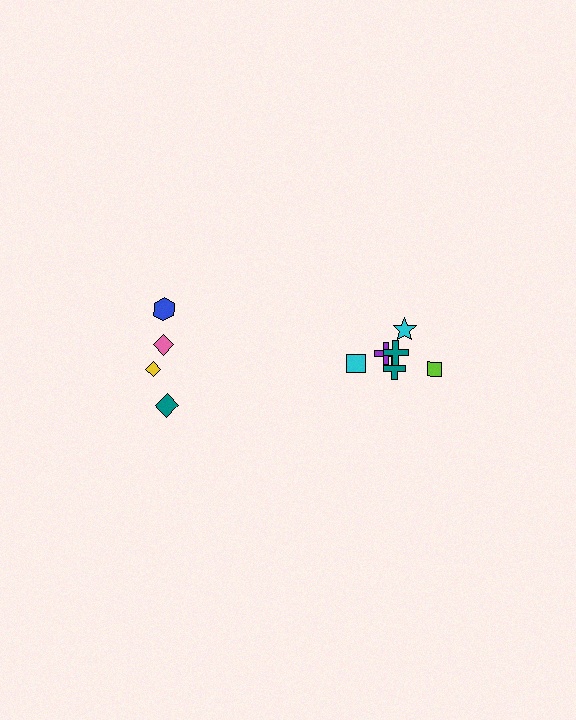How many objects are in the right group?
There are 6 objects.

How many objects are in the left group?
There are 4 objects.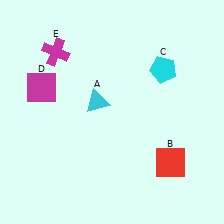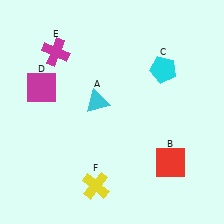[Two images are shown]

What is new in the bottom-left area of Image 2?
A yellow cross (F) was added in the bottom-left area of Image 2.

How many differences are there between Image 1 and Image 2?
There is 1 difference between the two images.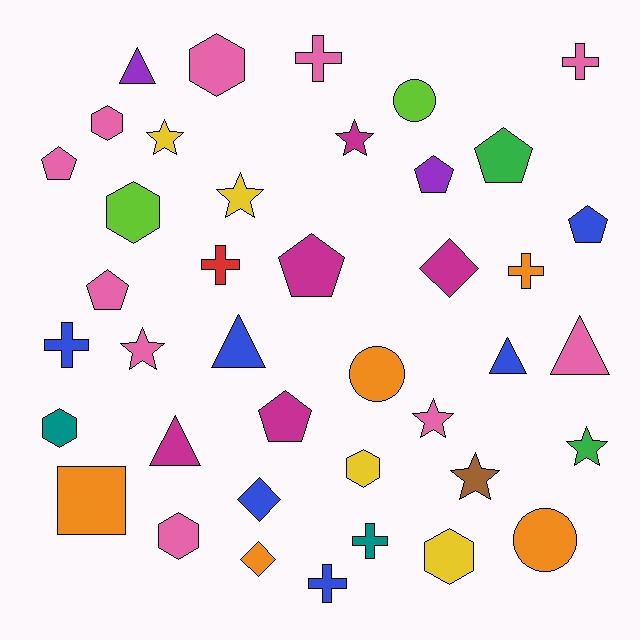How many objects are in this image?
There are 40 objects.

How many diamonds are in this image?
There are 3 diamonds.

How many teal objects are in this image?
There are 2 teal objects.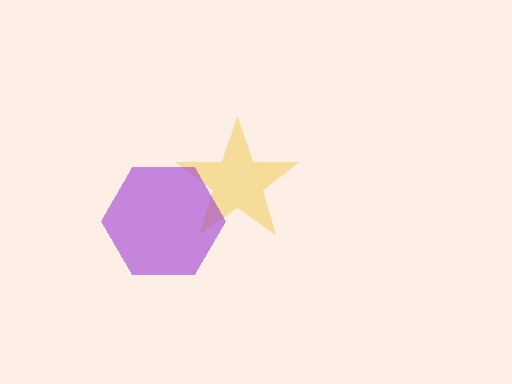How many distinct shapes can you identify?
There are 2 distinct shapes: a yellow star, a purple hexagon.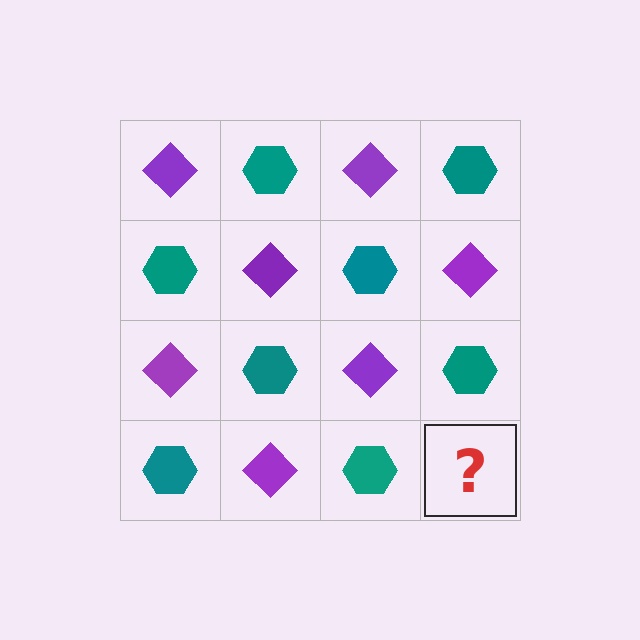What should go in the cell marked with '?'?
The missing cell should contain a purple diamond.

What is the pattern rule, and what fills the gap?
The rule is that it alternates purple diamond and teal hexagon in a checkerboard pattern. The gap should be filled with a purple diamond.